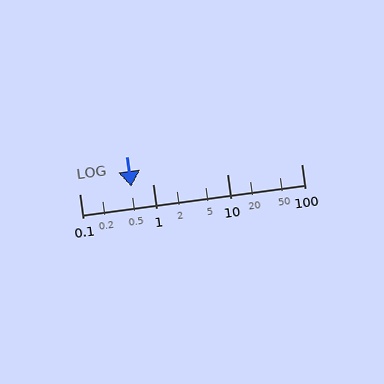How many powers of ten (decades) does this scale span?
The scale spans 3 decades, from 0.1 to 100.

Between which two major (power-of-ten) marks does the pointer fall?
The pointer is between 0.1 and 1.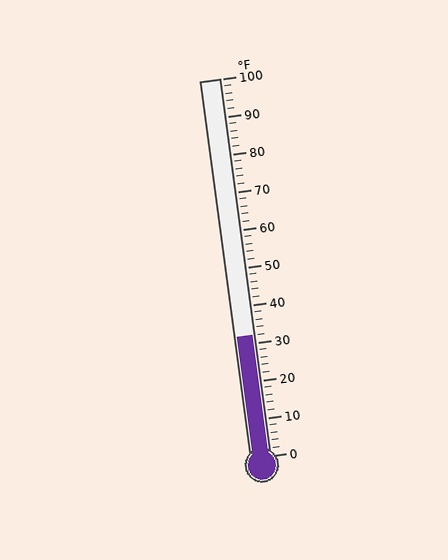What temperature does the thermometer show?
The thermometer shows approximately 32°F.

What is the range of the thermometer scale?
The thermometer scale ranges from 0°F to 100°F.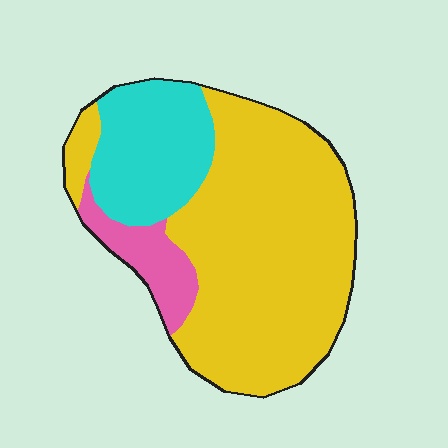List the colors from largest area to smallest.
From largest to smallest: yellow, cyan, pink.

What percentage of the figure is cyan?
Cyan takes up about one quarter (1/4) of the figure.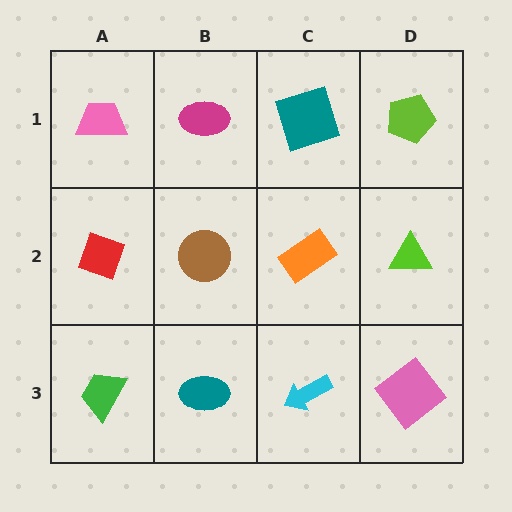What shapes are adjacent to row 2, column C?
A teal square (row 1, column C), a cyan arrow (row 3, column C), a brown circle (row 2, column B), a lime triangle (row 2, column D).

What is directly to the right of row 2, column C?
A lime triangle.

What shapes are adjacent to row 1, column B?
A brown circle (row 2, column B), a pink trapezoid (row 1, column A), a teal square (row 1, column C).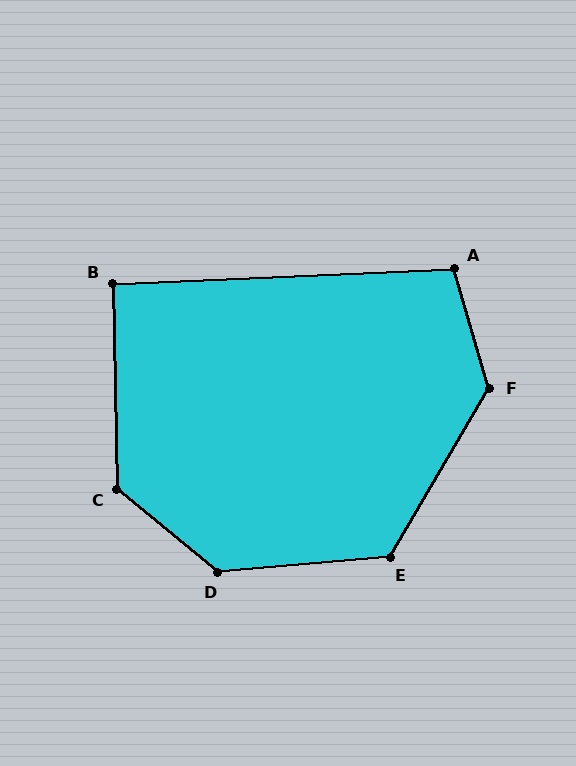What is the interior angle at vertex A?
Approximately 104 degrees (obtuse).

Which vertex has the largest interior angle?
D, at approximately 136 degrees.